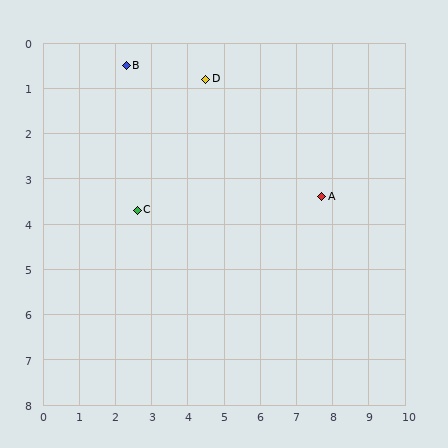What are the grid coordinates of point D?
Point D is at approximately (4.5, 0.8).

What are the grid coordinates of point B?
Point B is at approximately (2.3, 0.5).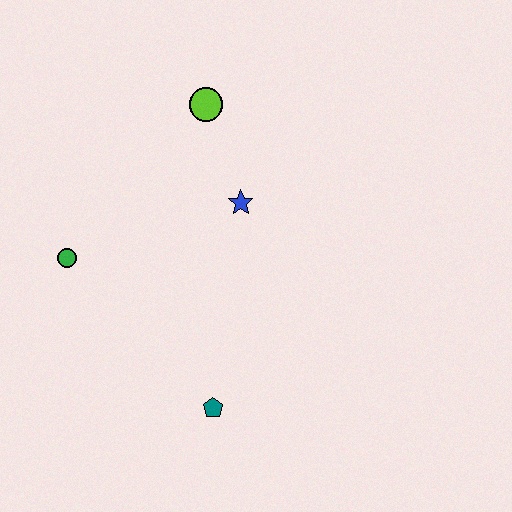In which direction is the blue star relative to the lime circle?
The blue star is below the lime circle.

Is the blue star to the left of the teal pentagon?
No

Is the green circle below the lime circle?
Yes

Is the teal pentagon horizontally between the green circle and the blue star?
Yes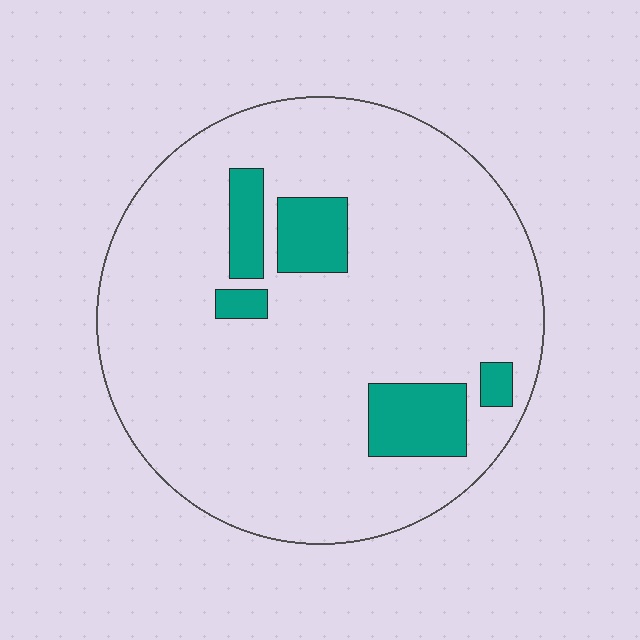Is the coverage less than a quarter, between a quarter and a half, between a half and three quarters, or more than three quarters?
Less than a quarter.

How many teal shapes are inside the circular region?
5.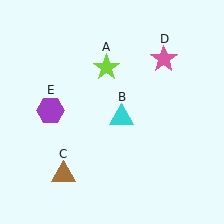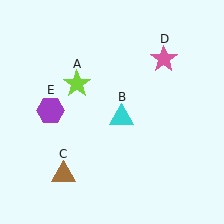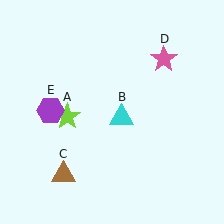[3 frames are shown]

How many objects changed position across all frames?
1 object changed position: lime star (object A).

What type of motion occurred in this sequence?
The lime star (object A) rotated counterclockwise around the center of the scene.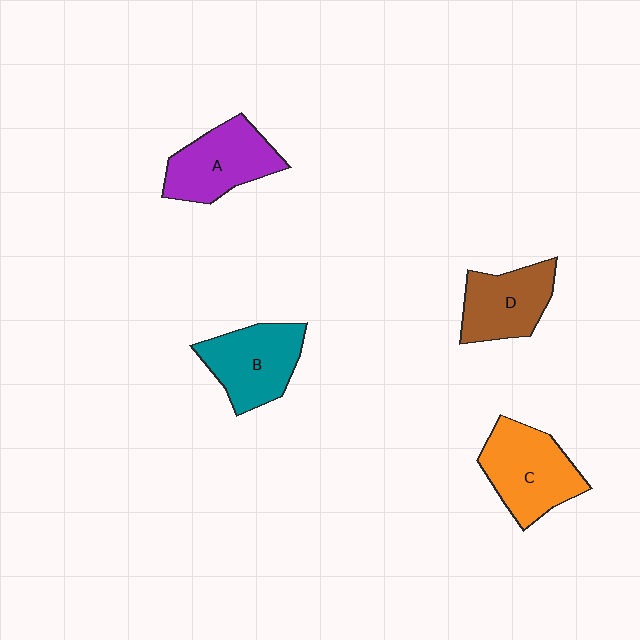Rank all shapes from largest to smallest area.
From largest to smallest: C (orange), A (purple), B (teal), D (brown).